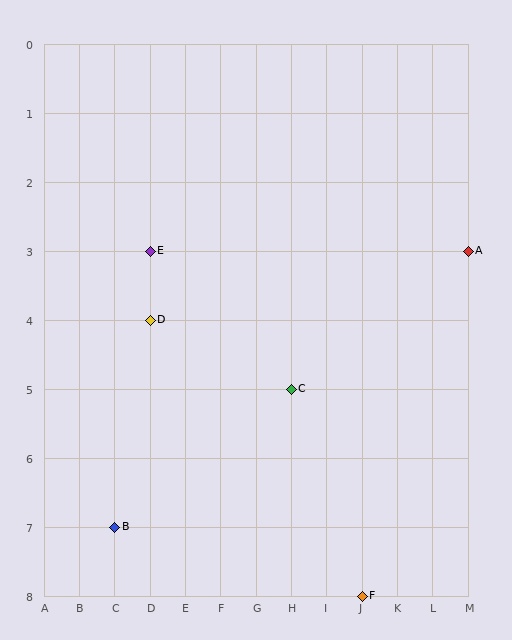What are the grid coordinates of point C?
Point C is at grid coordinates (H, 5).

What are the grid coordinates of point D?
Point D is at grid coordinates (D, 4).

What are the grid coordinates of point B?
Point B is at grid coordinates (C, 7).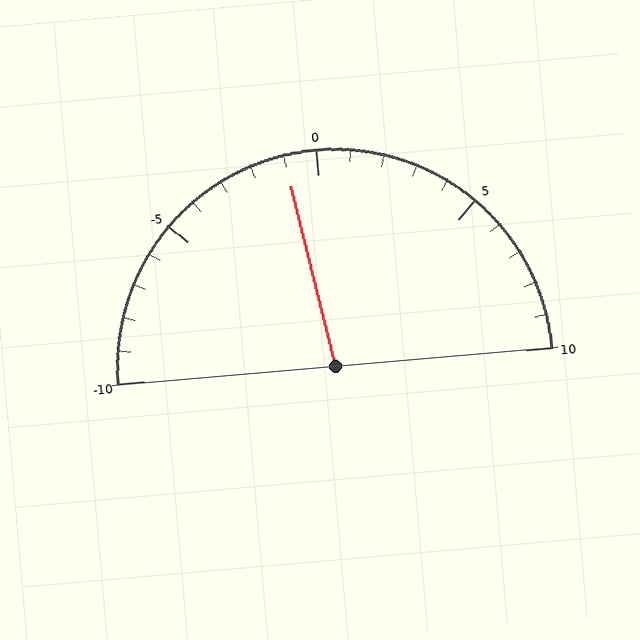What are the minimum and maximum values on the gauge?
The gauge ranges from -10 to 10.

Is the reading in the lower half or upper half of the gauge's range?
The reading is in the lower half of the range (-10 to 10).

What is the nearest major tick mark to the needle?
The nearest major tick mark is 0.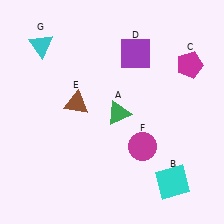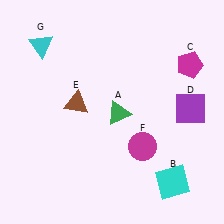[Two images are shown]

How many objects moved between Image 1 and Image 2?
1 object moved between the two images.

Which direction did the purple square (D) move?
The purple square (D) moved down.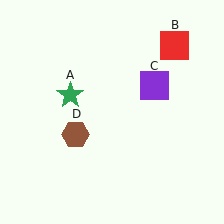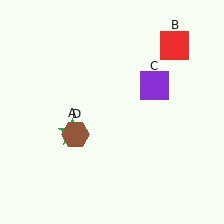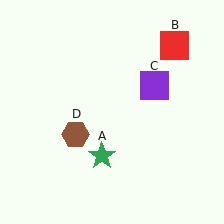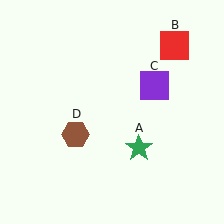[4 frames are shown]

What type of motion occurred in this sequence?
The green star (object A) rotated counterclockwise around the center of the scene.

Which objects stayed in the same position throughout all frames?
Red square (object B) and purple square (object C) and brown hexagon (object D) remained stationary.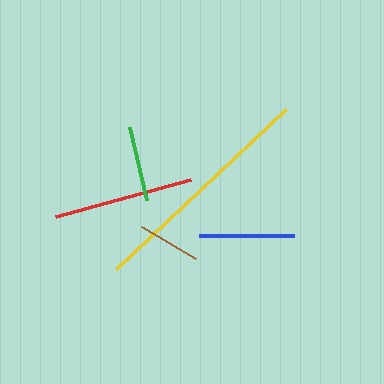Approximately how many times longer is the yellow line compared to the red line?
The yellow line is approximately 1.7 times the length of the red line.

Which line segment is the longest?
The yellow line is the longest at approximately 234 pixels.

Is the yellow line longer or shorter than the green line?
The yellow line is longer than the green line.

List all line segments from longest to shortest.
From longest to shortest: yellow, red, blue, green, brown.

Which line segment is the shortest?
The brown line is the shortest at approximately 62 pixels.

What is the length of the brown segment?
The brown segment is approximately 62 pixels long.